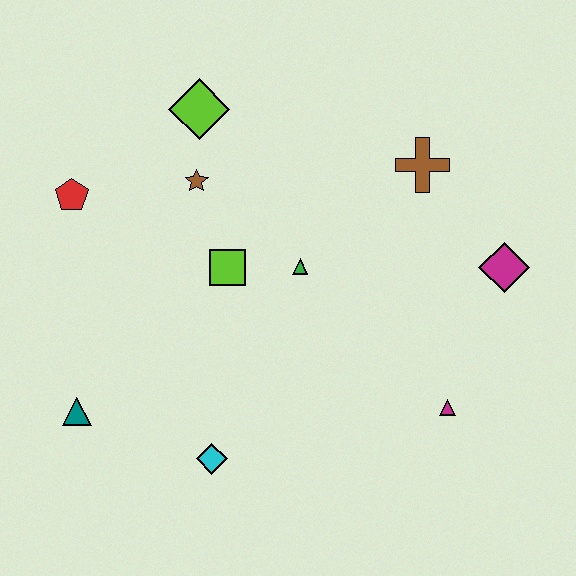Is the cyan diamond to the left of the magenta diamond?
Yes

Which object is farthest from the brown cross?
The teal triangle is farthest from the brown cross.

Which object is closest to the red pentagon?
The brown star is closest to the red pentagon.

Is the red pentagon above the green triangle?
Yes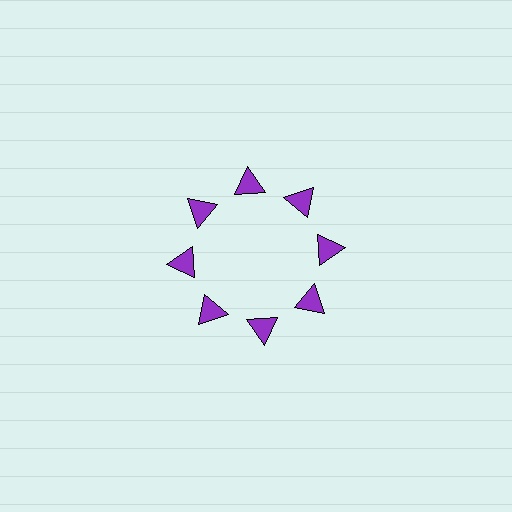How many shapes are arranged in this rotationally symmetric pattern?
There are 8 shapes, arranged in 8 groups of 1.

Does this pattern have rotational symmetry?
Yes, this pattern has 8-fold rotational symmetry. It looks the same after rotating 45 degrees around the center.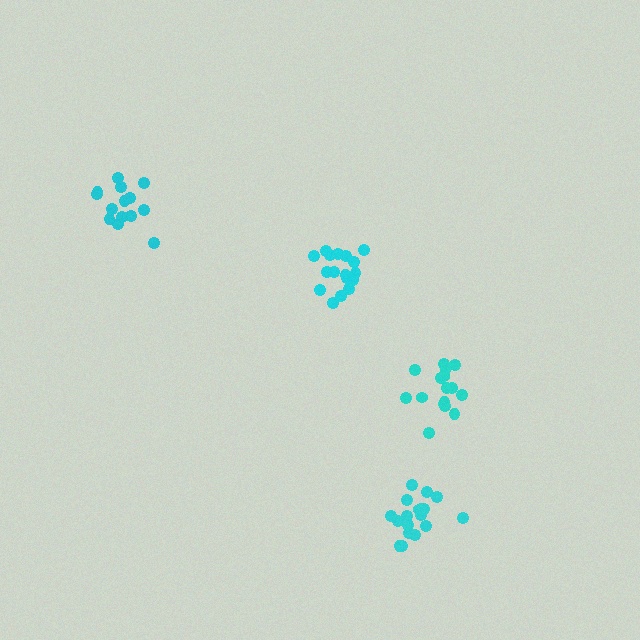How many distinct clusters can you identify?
There are 4 distinct clusters.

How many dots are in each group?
Group 1: 18 dots, Group 2: 17 dots, Group 3: 17 dots, Group 4: 14 dots (66 total).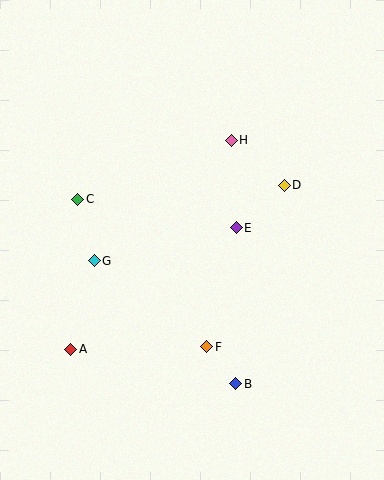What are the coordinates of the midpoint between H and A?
The midpoint between H and A is at (151, 245).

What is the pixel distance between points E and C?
The distance between E and C is 161 pixels.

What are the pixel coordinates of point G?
Point G is at (94, 261).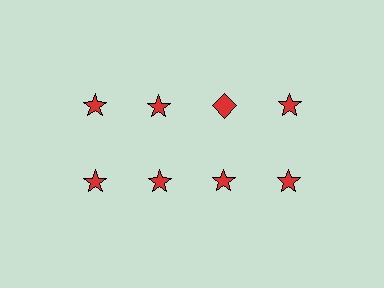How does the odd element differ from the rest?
It has a different shape: diamond instead of star.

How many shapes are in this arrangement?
There are 8 shapes arranged in a grid pattern.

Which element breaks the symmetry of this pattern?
The red diamond in the top row, center column breaks the symmetry. All other shapes are red stars.